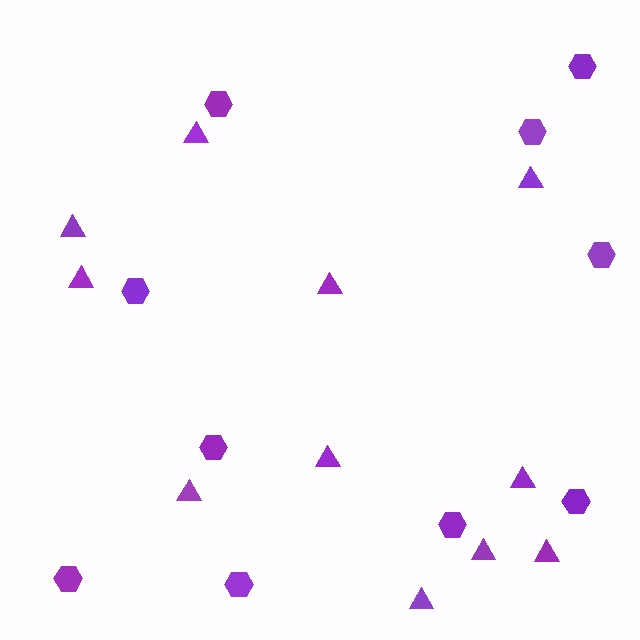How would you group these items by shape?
There are 2 groups: one group of triangles (11) and one group of hexagons (10).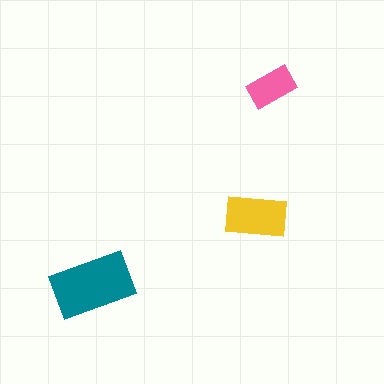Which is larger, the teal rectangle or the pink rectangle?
The teal one.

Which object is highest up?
The pink rectangle is topmost.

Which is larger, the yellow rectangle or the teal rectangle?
The teal one.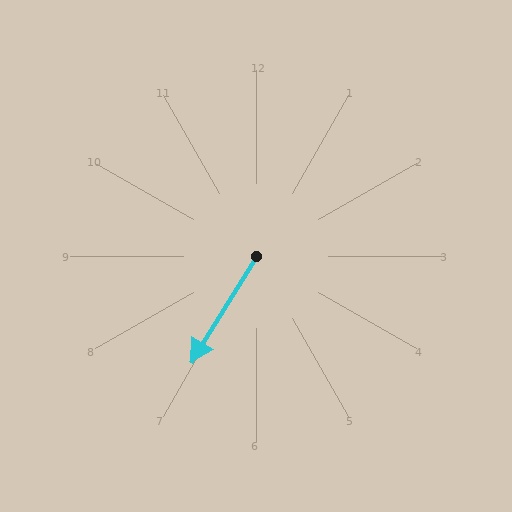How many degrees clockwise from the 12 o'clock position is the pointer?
Approximately 212 degrees.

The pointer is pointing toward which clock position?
Roughly 7 o'clock.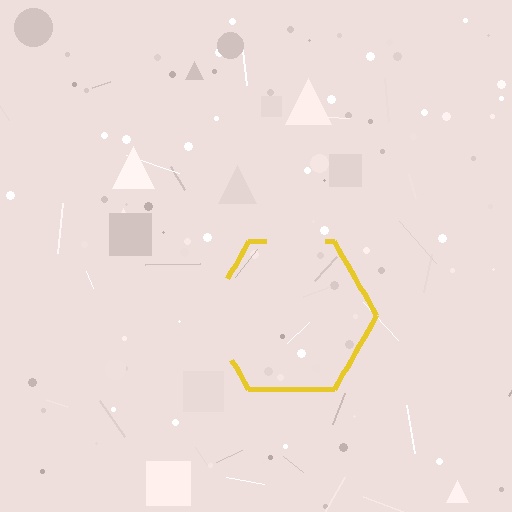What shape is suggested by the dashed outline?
The dashed outline suggests a hexagon.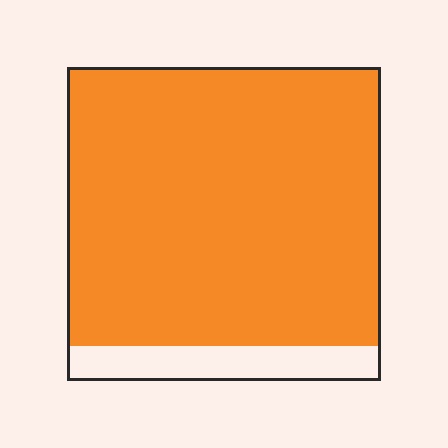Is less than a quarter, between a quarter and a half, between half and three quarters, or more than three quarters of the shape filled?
More than three quarters.